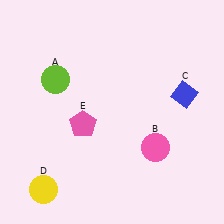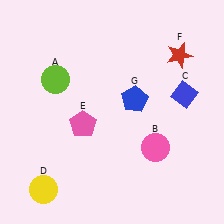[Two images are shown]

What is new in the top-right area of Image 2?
A blue pentagon (G) was added in the top-right area of Image 2.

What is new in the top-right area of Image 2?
A red star (F) was added in the top-right area of Image 2.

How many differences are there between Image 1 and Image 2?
There are 2 differences between the two images.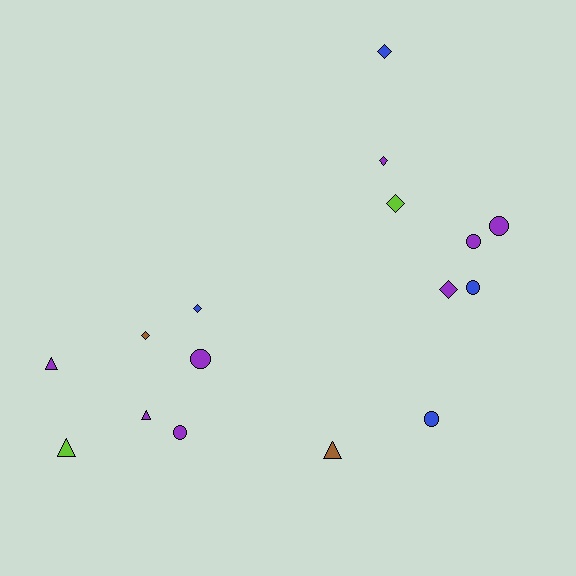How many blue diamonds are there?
There are 2 blue diamonds.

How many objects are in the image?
There are 16 objects.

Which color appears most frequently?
Purple, with 8 objects.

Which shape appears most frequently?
Diamond, with 6 objects.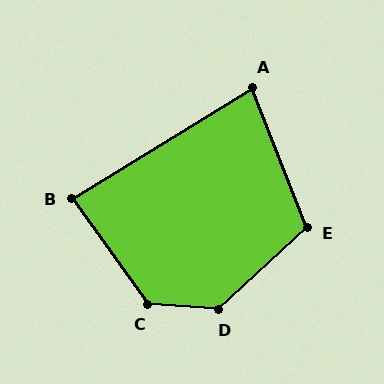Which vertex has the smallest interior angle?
A, at approximately 80 degrees.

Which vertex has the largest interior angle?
D, at approximately 133 degrees.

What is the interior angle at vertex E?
Approximately 111 degrees (obtuse).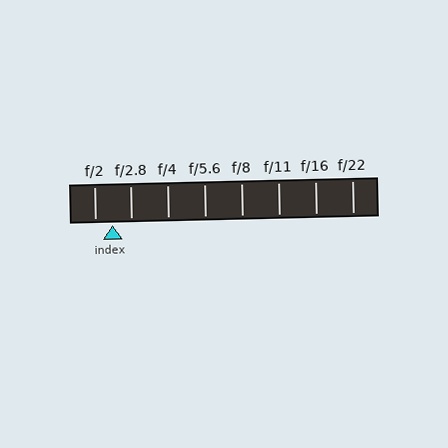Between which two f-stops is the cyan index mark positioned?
The index mark is between f/2 and f/2.8.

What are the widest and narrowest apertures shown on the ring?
The widest aperture shown is f/2 and the narrowest is f/22.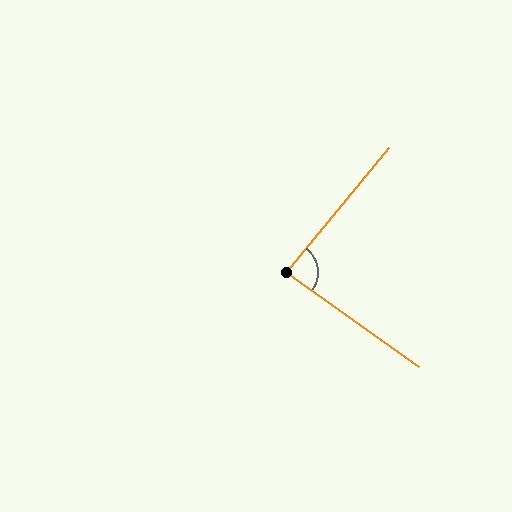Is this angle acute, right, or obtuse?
It is approximately a right angle.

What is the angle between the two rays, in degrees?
Approximately 86 degrees.